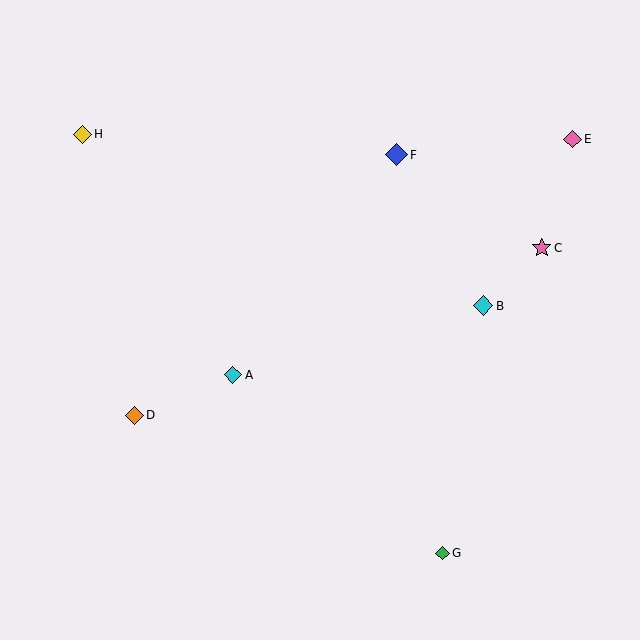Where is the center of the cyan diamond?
The center of the cyan diamond is at (483, 306).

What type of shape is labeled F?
Shape F is a blue diamond.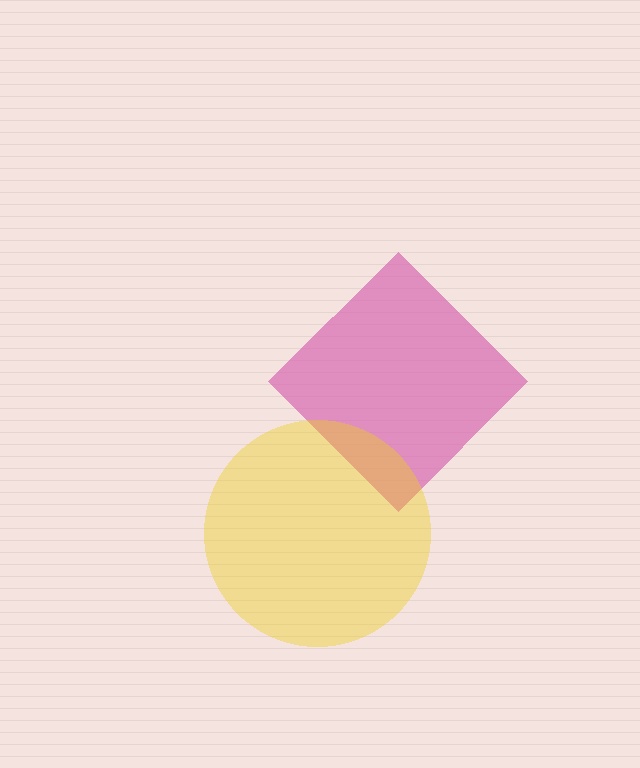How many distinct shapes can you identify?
There are 2 distinct shapes: a pink diamond, a yellow circle.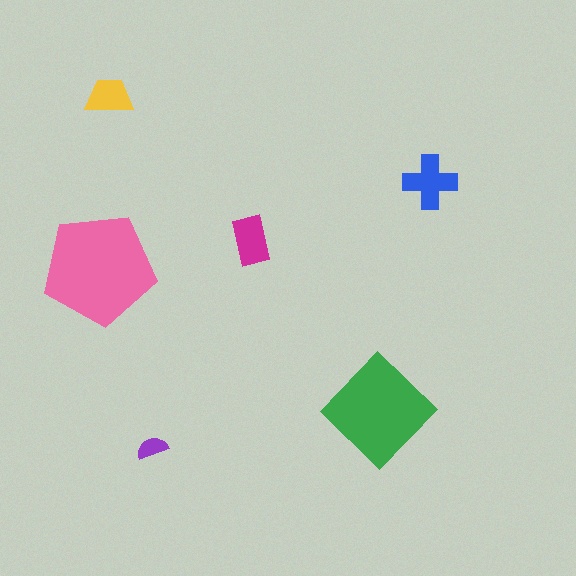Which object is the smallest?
The purple semicircle.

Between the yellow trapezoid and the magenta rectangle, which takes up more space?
The magenta rectangle.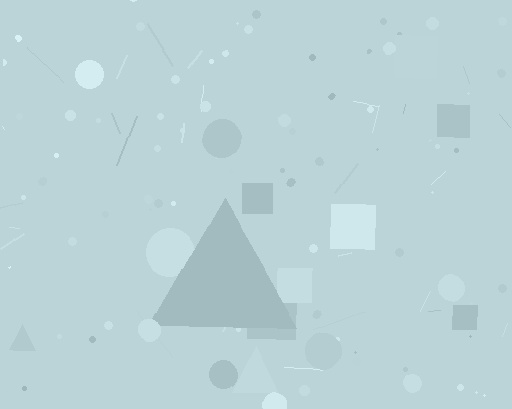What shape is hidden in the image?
A triangle is hidden in the image.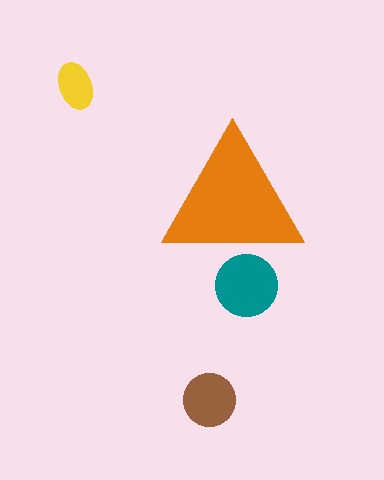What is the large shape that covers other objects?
An orange triangle.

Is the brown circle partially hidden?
No, the brown circle is fully visible.